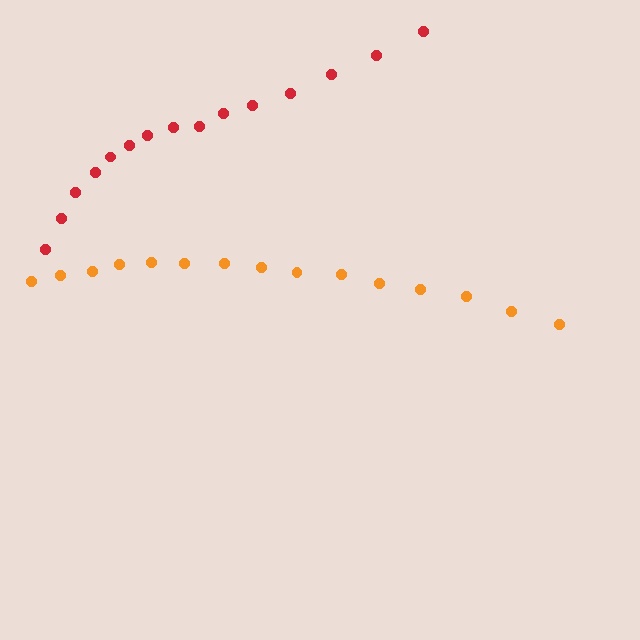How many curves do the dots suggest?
There are 2 distinct paths.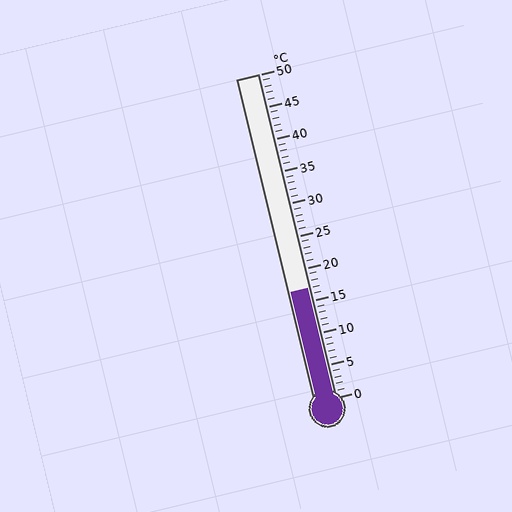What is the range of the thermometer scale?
The thermometer scale ranges from 0°C to 50°C.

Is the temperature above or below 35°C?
The temperature is below 35°C.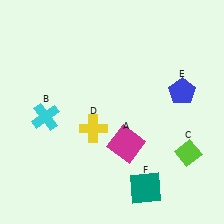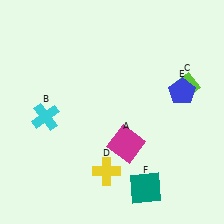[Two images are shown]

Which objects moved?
The objects that moved are: the lime diamond (C), the yellow cross (D).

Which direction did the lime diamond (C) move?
The lime diamond (C) moved up.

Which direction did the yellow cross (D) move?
The yellow cross (D) moved down.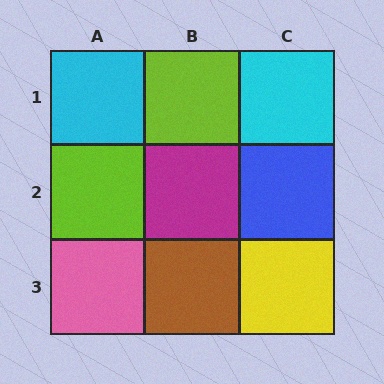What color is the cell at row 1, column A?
Cyan.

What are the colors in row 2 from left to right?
Lime, magenta, blue.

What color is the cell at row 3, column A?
Pink.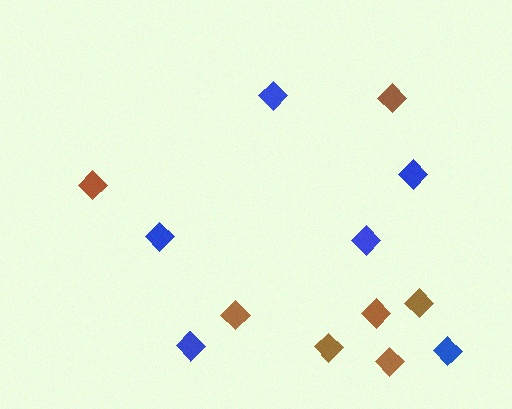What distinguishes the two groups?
There are 2 groups: one group of brown diamonds (7) and one group of blue diamonds (6).